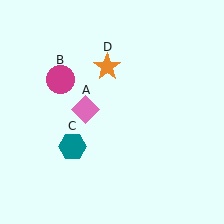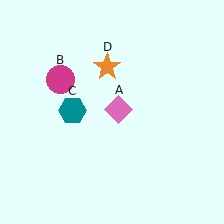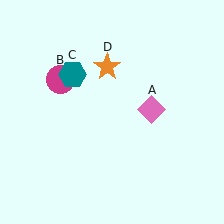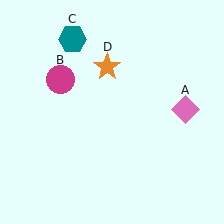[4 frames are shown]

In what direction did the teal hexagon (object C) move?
The teal hexagon (object C) moved up.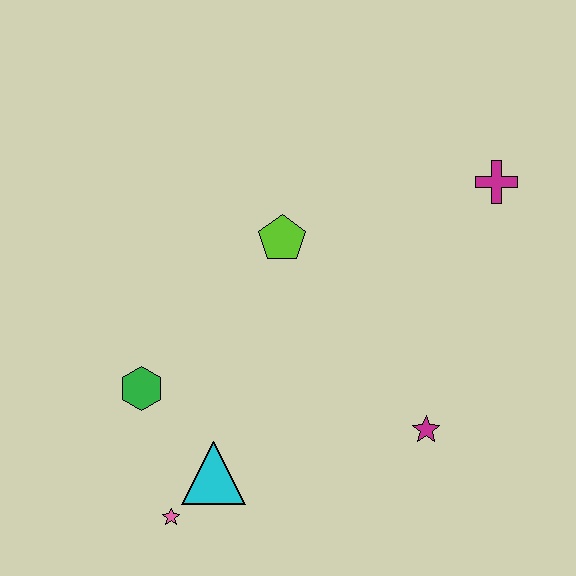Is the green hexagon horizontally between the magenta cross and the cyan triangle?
No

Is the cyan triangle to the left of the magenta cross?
Yes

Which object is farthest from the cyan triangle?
The magenta cross is farthest from the cyan triangle.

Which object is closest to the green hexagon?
The cyan triangle is closest to the green hexagon.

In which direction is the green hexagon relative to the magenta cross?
The green hexagon is to the left of the magenta cross.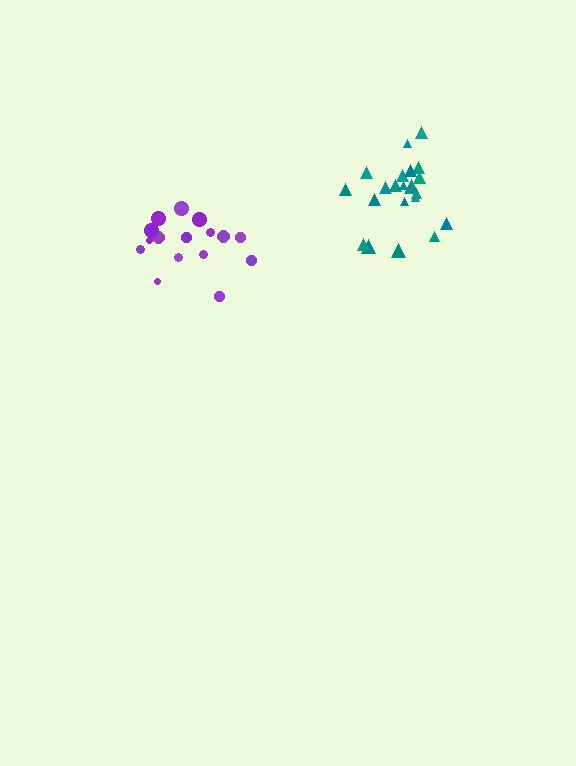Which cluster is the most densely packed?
Purple.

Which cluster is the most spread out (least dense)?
Teal.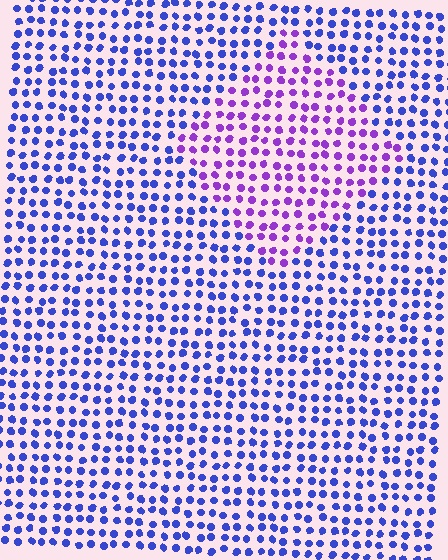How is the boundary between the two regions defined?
The boundary is defined purely by a slight shift in hue (about 44 degrees). Spacing, size, and orientation are identical on both sides.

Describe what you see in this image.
The image is filled with small blue elements in a uniform arrangement. A diamond-shaped region is visible where the elements are tinted to a slightly different hue, forming a subtle color boundary.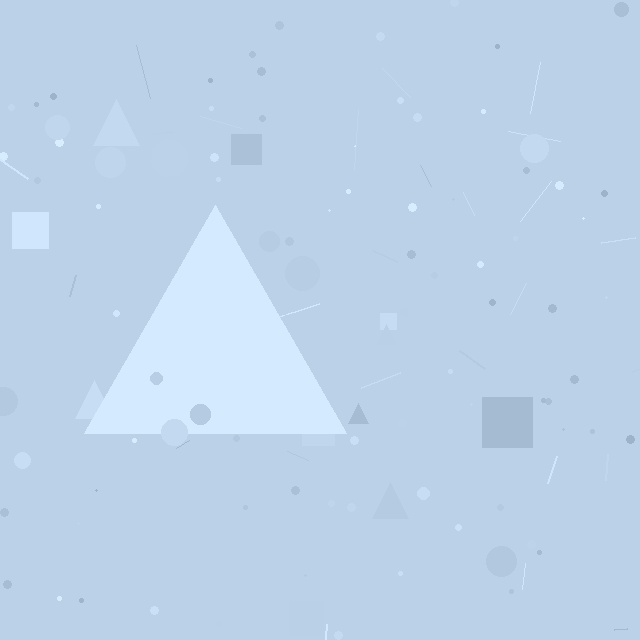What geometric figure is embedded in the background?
A triangle is embedded in the background.